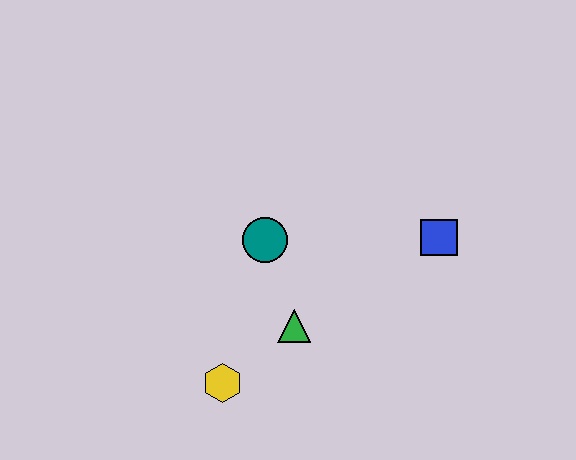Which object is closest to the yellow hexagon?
The green triangle is closest to the yellow hexagon.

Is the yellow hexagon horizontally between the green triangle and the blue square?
No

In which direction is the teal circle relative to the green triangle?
The teal circle is above the green triangle.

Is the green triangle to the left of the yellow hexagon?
No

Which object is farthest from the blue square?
The yellow hexagon is farthest from the blue square.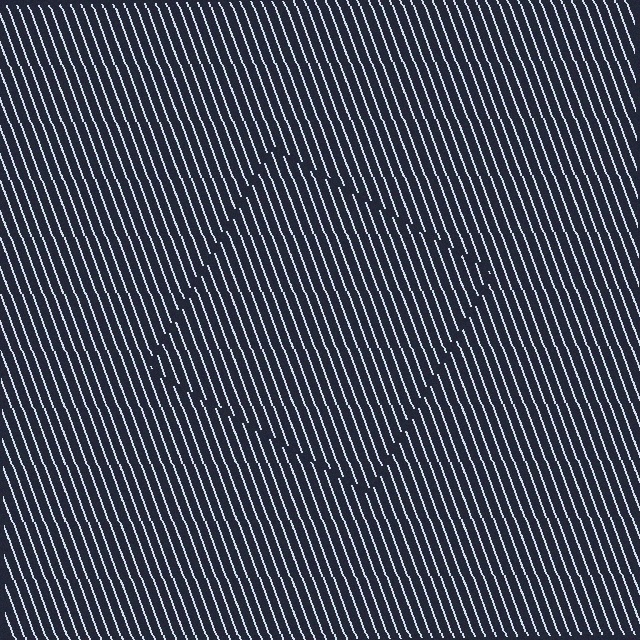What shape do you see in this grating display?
An illusory square. The interior of the shape contains the same grating, shifted by half a period — the contour is defined by the phase discontinuity where line-ends from the inner and outer gratings abut.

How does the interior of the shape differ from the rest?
The interior of the shape contains the same grating, shifted by half a period — the contour is defined by the phase discontinuity where line-ends from the inner and outer gratings abut.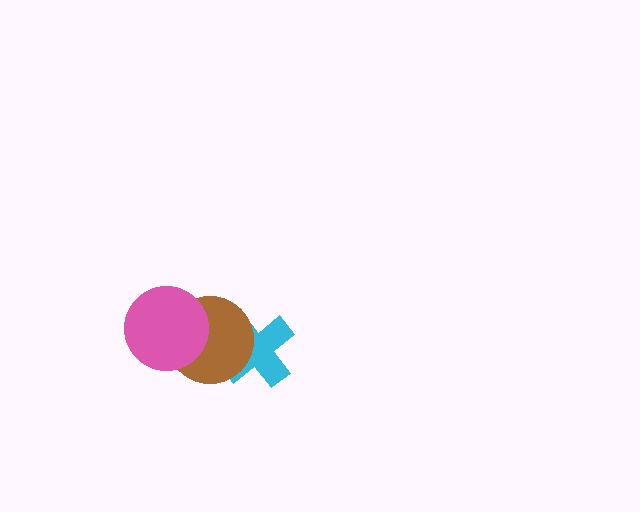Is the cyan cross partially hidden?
Yes, it is partially covered by another shape.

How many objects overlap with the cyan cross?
1 object overlaps with the cyan cross.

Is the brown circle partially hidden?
Yes, it is partially covered by another shape.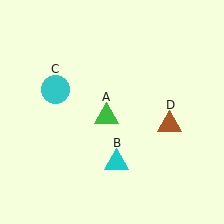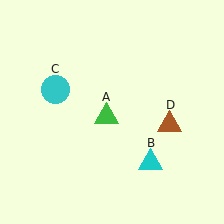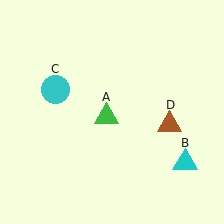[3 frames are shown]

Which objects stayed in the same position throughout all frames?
Green triangle (object A) and cyan circle (object C) and brown triangle (object D) remained stationary.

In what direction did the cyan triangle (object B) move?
The cyan triangle (object B) moved right.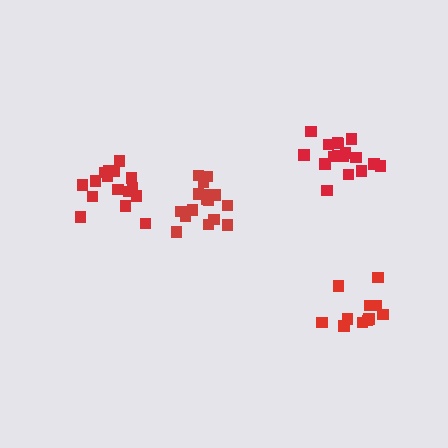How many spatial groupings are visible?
There are 4 spatial groupings.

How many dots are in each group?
Group 1: 11 dots, Group 2: 17 dots, Group 3: 17 dots, Group 4: 17 dots (62 total).